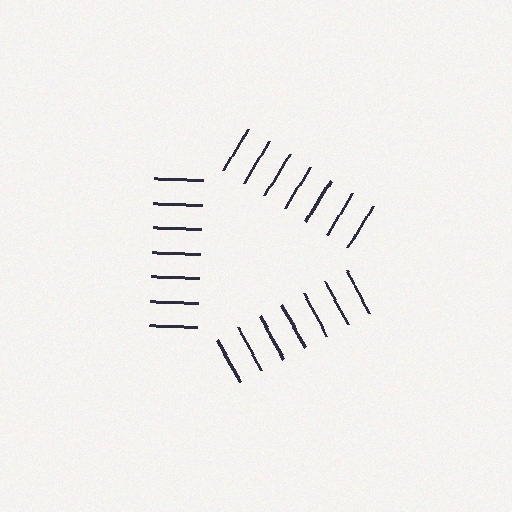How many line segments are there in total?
21 — 7 along each of the 3 edges.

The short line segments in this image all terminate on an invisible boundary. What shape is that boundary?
An illusory triangle — the line segments terminate on its edges but no continuous stroke is drawn.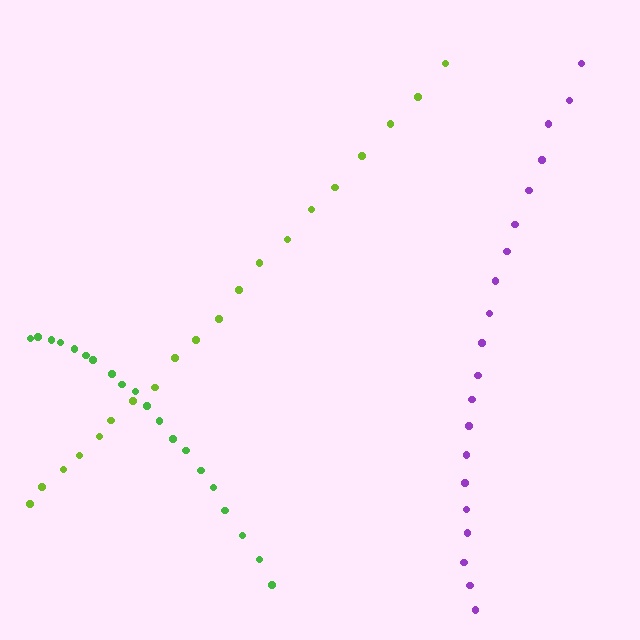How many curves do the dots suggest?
There are 3 distinct paths.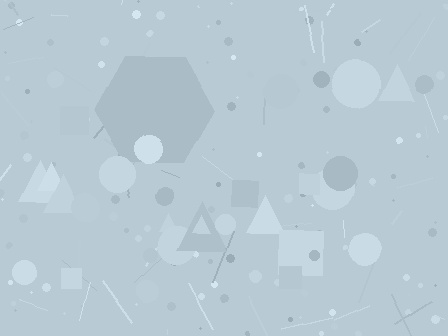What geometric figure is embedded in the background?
A hexagon is embedded in the background.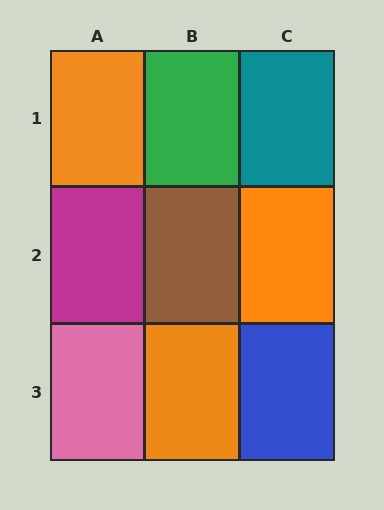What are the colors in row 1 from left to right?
Orange, green, teal.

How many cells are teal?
1 cell is teal.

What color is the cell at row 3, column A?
Pink.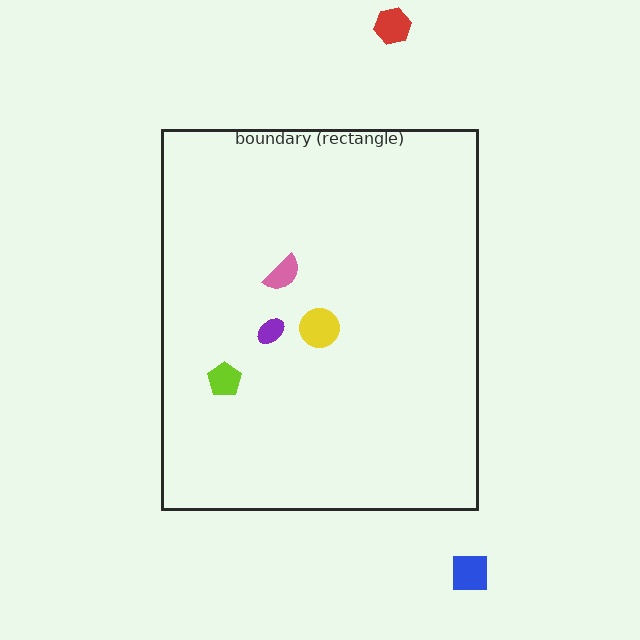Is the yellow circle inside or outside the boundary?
Inside.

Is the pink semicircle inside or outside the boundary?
Inside.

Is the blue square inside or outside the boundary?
Outside.